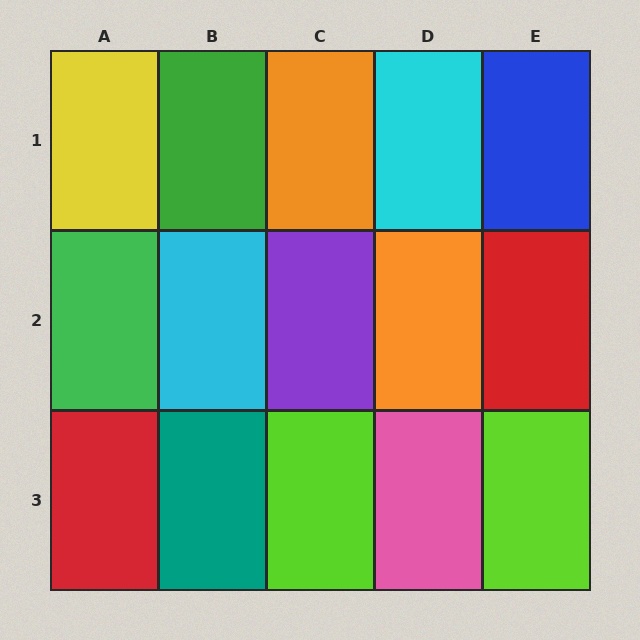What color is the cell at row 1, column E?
Blue.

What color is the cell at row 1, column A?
Yellow.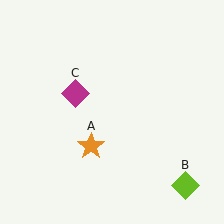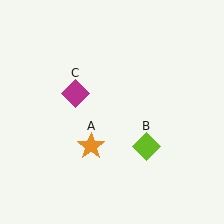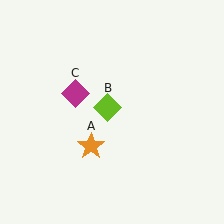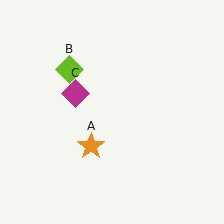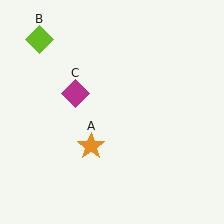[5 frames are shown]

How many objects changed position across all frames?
1 object changed position: lime diamond (object B).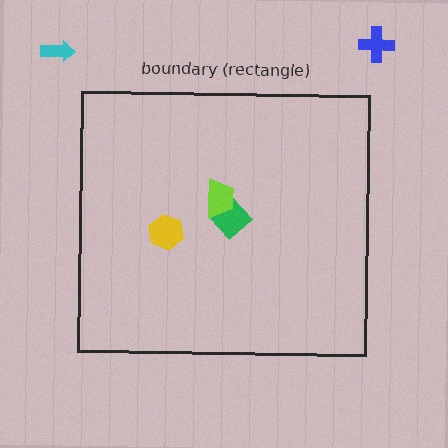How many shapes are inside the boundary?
3 inside, 2 outside.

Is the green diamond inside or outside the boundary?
Inside.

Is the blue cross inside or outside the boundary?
Outside.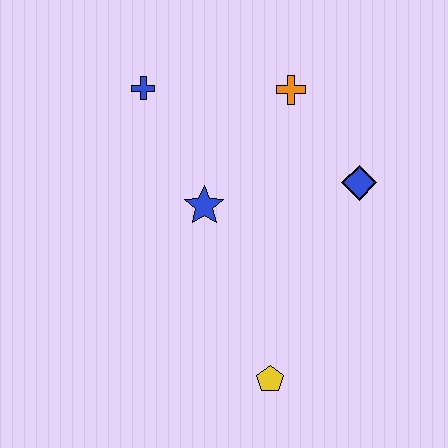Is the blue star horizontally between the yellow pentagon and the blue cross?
Yes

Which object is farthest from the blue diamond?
The blue cross is farthest from the blue diamond.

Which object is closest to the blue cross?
The blue star is closest to the blue cross.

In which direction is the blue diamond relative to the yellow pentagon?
The blue diamond is above the yellow pentagon.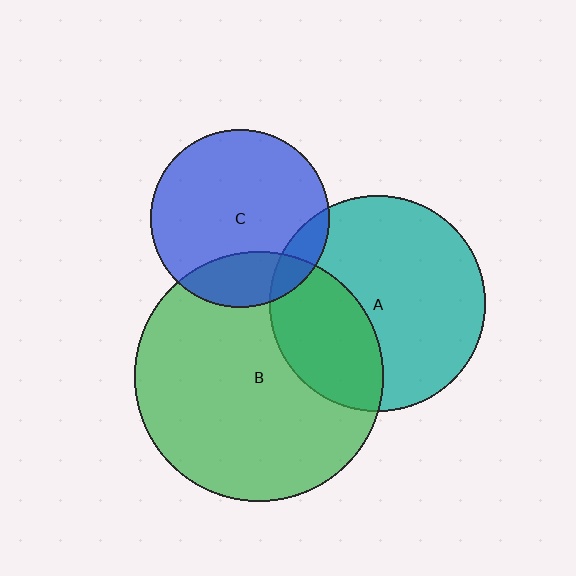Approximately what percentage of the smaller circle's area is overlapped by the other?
Approximately 20%.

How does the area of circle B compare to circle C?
Approximately 2.0 times.